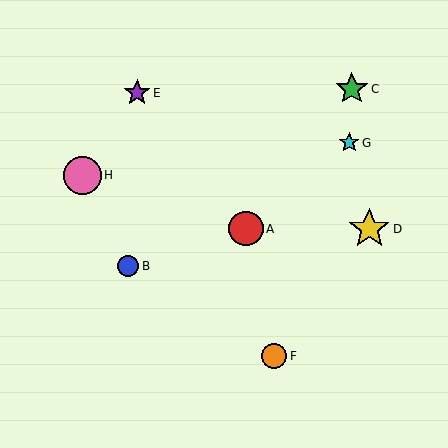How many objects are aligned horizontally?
2 objects (A, D) are aligned horizontally.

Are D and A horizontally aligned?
Yes, both are at y≈229.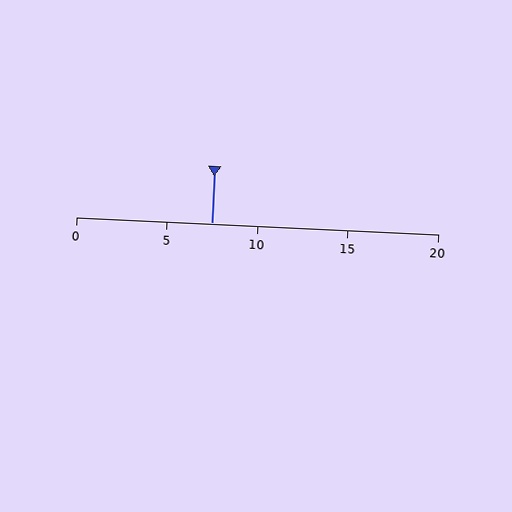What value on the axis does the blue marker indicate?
The marker indicates approximately 7.5.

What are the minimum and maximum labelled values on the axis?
The axis runs from 0 to 20.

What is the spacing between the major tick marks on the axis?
The major ticks are spaced 5 apart.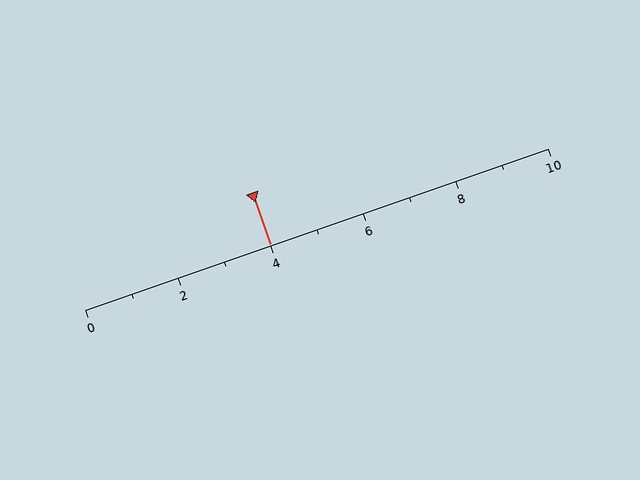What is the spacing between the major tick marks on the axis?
The major ticks are spaced 2 apart.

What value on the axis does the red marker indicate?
The marker indicates approximately 4.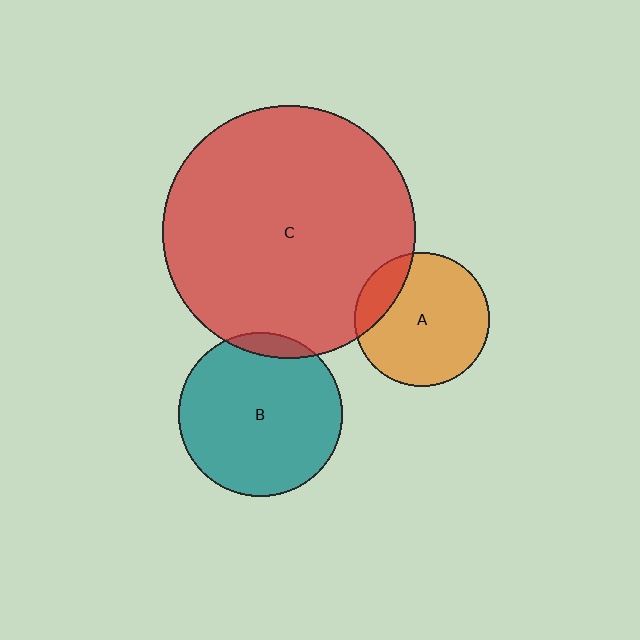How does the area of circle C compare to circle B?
Approximately 2.4 times.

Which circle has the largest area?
Circle C (red).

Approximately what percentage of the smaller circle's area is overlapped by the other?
Approximately 5%.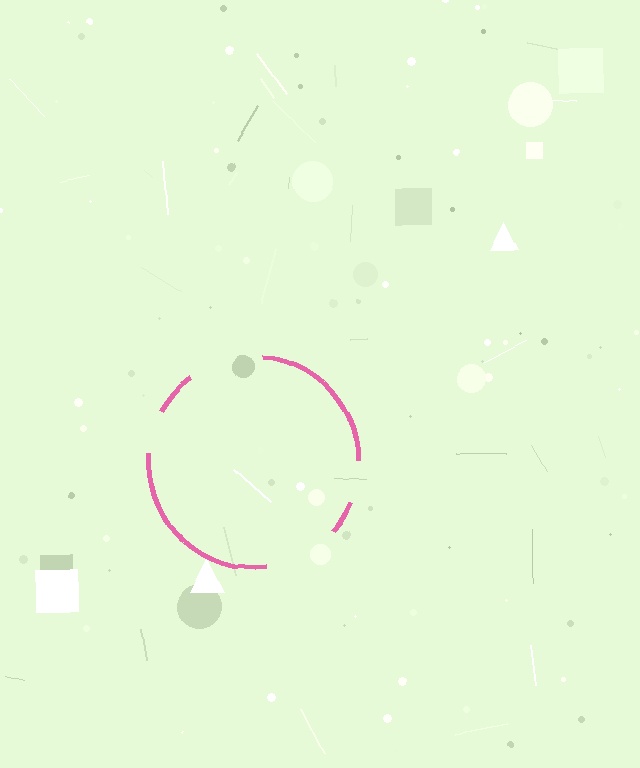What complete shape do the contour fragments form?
The contour fragments form a circle.